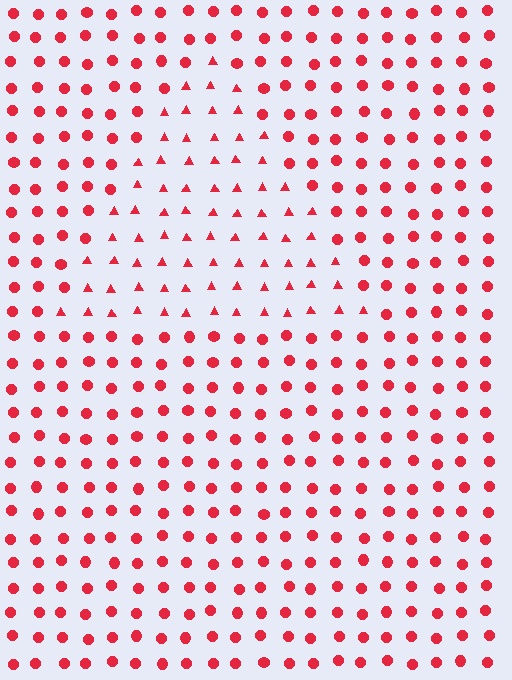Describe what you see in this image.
The image is filled with small red elements arranged in a uniform grid. A triangle-shaped region contains triangles, while the surrounding area contains circles. The boundary is defined purely by the change in element shape.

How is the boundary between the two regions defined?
The boundary is defined by a change in element shape: triangles inside vs. circles outside. All elements share the same color and spacing.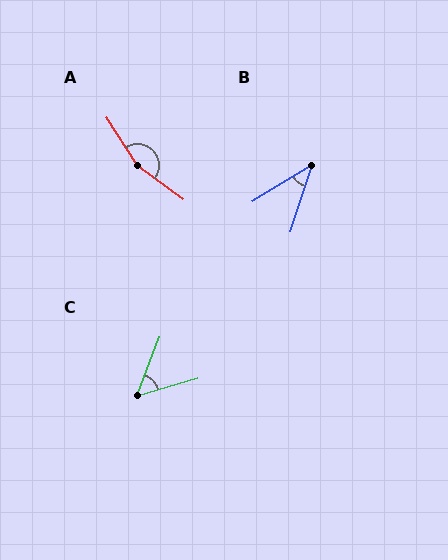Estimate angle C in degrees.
Approximately 52 degrees.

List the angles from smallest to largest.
B (40°), C (52°), A (160°).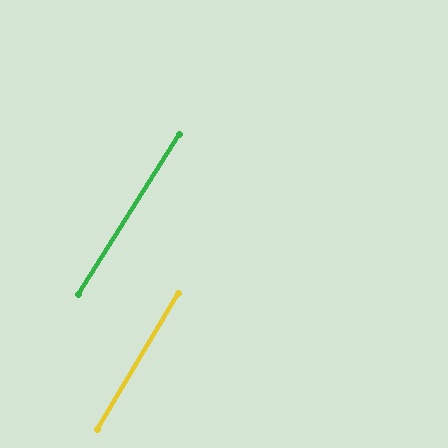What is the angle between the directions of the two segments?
Approximately 1 degree.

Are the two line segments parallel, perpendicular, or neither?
Parallel — their directions differ by only 1.2°.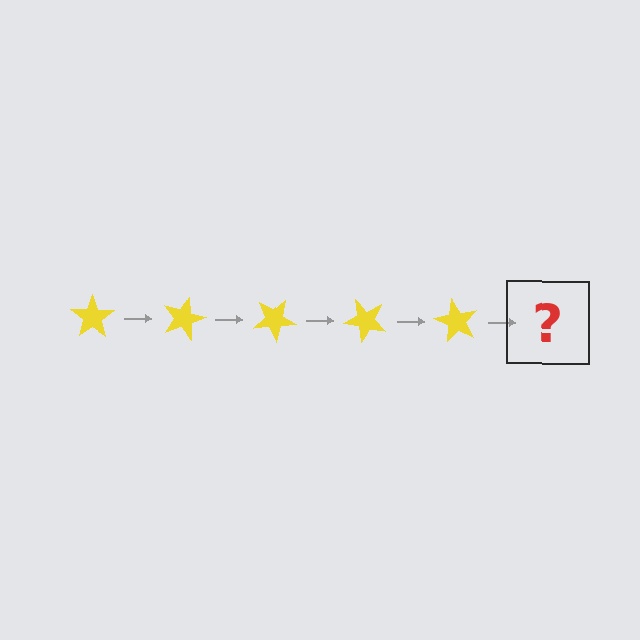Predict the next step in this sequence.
The next step is a yellow star rotated 75 degrees.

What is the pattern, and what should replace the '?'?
The pattern is that the star rotates 15 degrees each step. The '?' should be a yellow star rotated 75 degrees.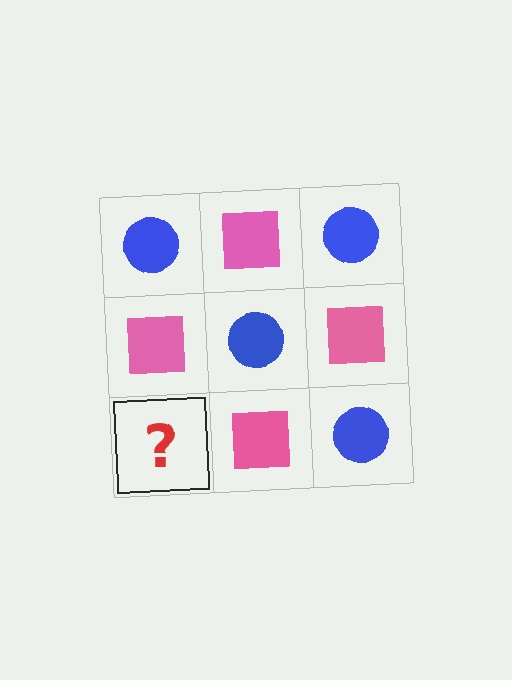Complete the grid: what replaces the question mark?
The question mark should be replaced with a blue circle.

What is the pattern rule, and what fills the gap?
The rule is that it alternates blue circle and pink square in a checkerboard pattern. The gap should be filled with a blue circle.